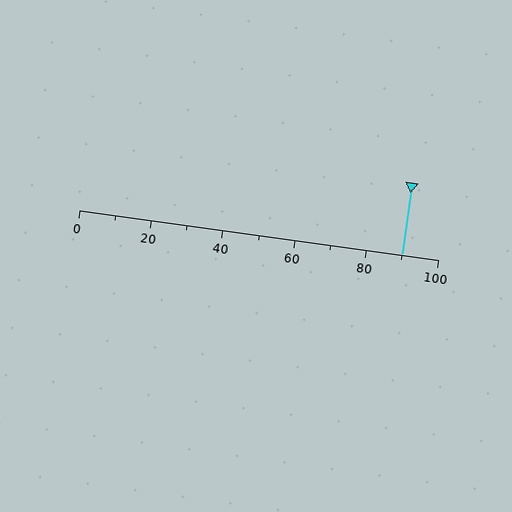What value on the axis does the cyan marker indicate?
The marker indicates approximately 90.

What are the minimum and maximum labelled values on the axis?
The axis runs from 0 to 100.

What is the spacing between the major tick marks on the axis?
The major ticks are spaced 20 apart.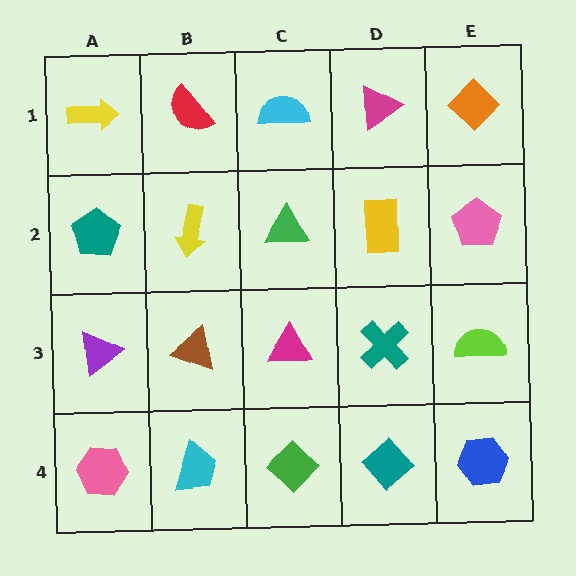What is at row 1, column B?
A red semicircle.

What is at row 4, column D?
A teal diamond.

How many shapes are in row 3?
5 shapes.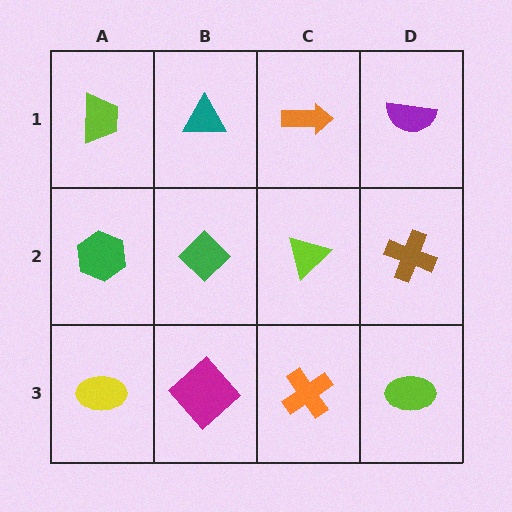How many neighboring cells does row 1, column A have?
2.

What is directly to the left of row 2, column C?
A green diamond.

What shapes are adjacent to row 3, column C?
A lime triangle (row 2, column C), a magenta diamond (row 3, column B), a lime ellipse (row 3, column D).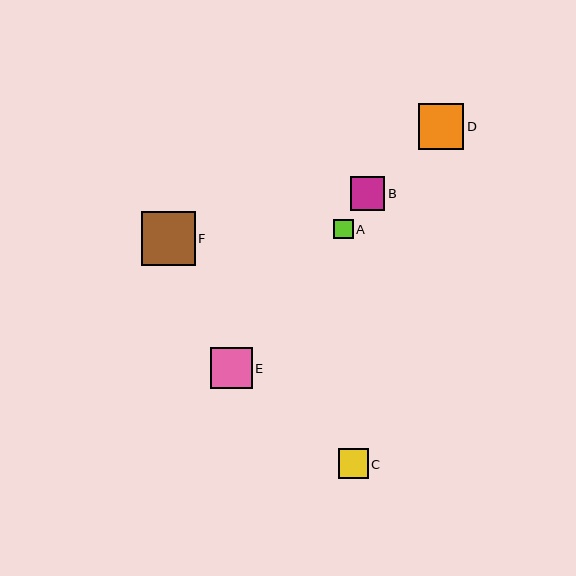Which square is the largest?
Square F is the largest with a size of approximately 54 pixels.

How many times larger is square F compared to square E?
Square F is approximately 1.3 times the size of square E.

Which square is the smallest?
Square A is the smallest with a size of approximately 20 pixels.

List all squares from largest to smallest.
From largest to smallest: F, D, E, B, C, A.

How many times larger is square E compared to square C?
Square E is approximately 1.4 times the size of square C.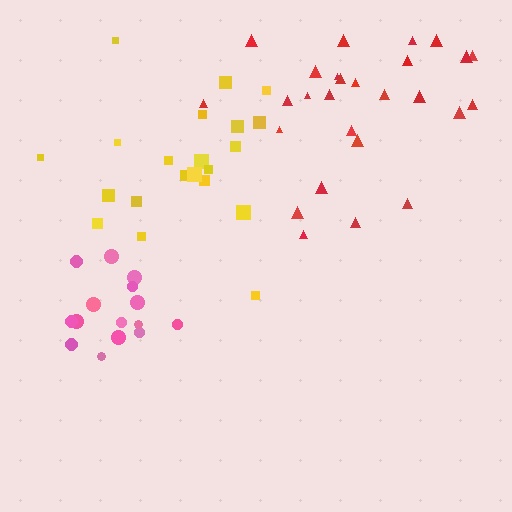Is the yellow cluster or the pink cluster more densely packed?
Pink.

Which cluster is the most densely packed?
Pink.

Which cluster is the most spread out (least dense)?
Yellow.